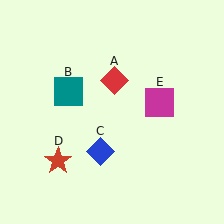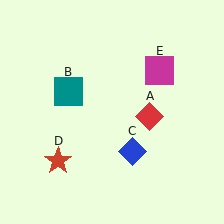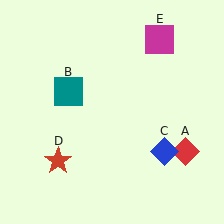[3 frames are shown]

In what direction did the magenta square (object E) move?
The magenta square (object E) moved up.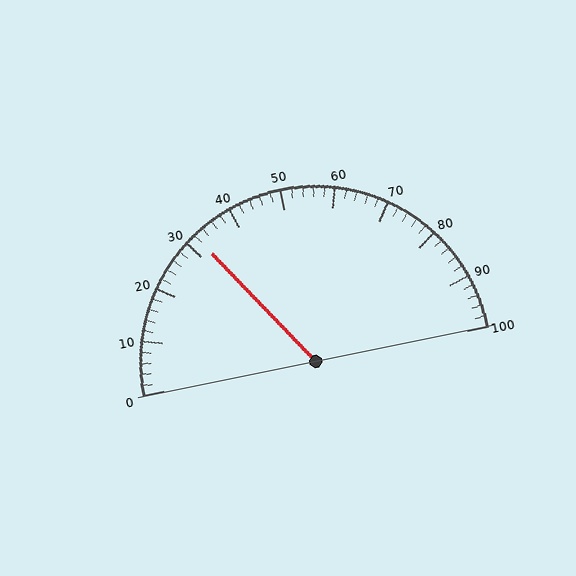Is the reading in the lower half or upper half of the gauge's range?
The reading is in the lower half of the range (0 to 100).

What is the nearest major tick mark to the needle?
The nearest major tick mark is 30.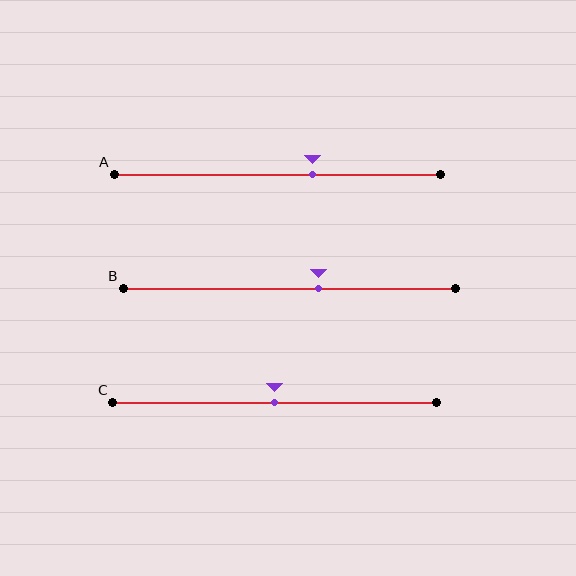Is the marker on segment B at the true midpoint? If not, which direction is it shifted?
No, the marker on segment B is shifted to the right by about 9% of the segment length.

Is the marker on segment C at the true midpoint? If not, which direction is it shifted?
Yes, the marker on segment C is at the true midpoint.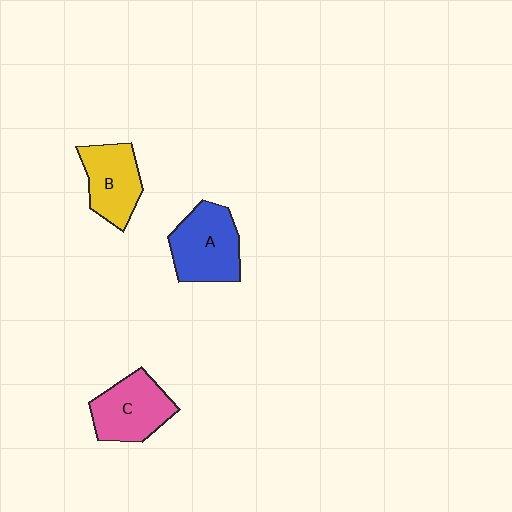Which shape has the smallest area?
Shape B (yellow).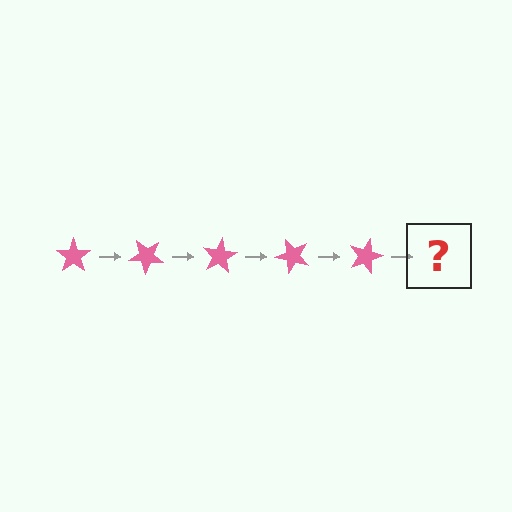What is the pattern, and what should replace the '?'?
The pattern is that the star rotates 40 degrees each step. The '?' should be a pink star rotated 200 degrees.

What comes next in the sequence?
The next element should be a pink star rotated 200 degrees.